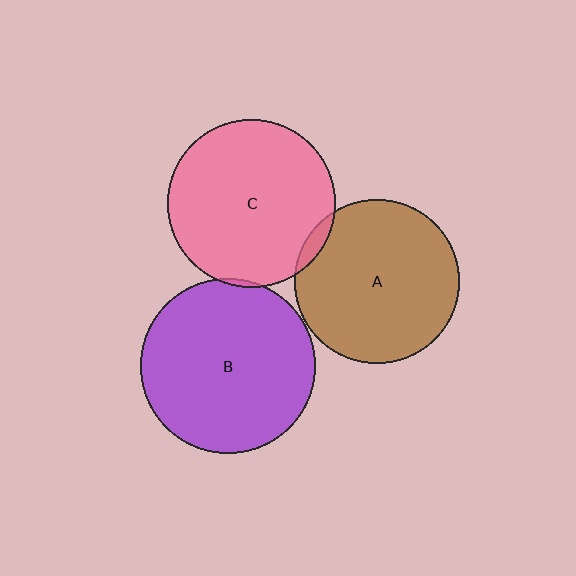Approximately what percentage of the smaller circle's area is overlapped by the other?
Approximately 5%.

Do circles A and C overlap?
Yes.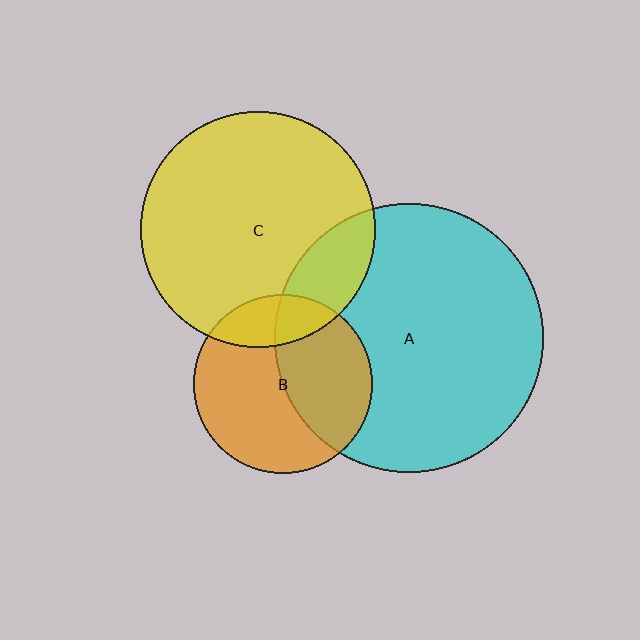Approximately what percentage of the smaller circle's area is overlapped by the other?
Approximately 20%.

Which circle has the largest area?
Circle A (cyan).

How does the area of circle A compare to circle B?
Approximately 2.3 times.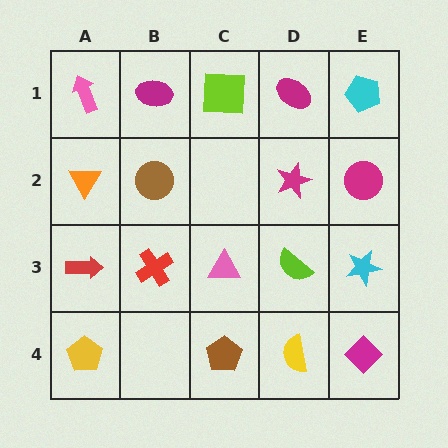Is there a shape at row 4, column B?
No, that cell is empty.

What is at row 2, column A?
An orange triangle.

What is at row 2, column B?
A brown circle.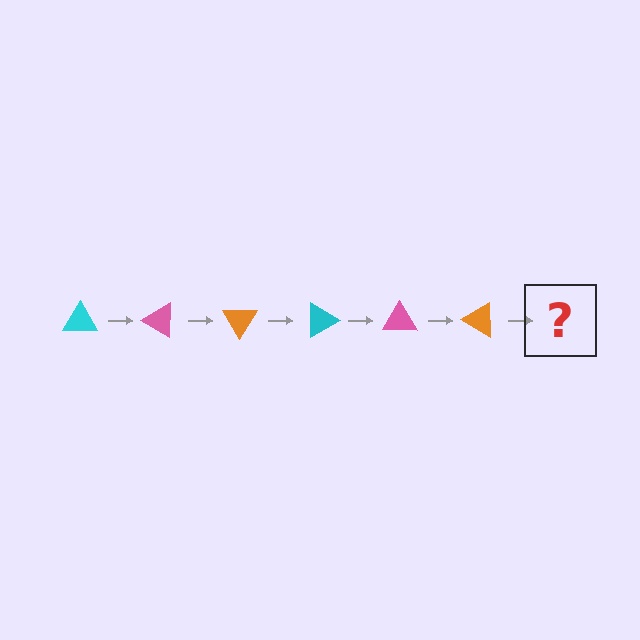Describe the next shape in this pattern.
It should be a cyan triangle, rotated 180 degrees from the start.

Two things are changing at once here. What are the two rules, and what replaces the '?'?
The two rules are that it rotates 30 degrees each step and the color cycles through cyan, pink, and orange. The '?' should be a cyan triangle, rotated 180 degrees from the start.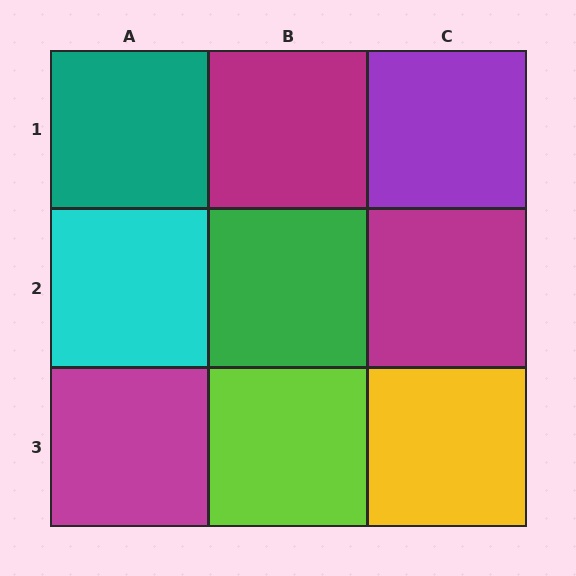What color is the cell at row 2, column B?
Green.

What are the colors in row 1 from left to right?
Teal, magenta, purple.